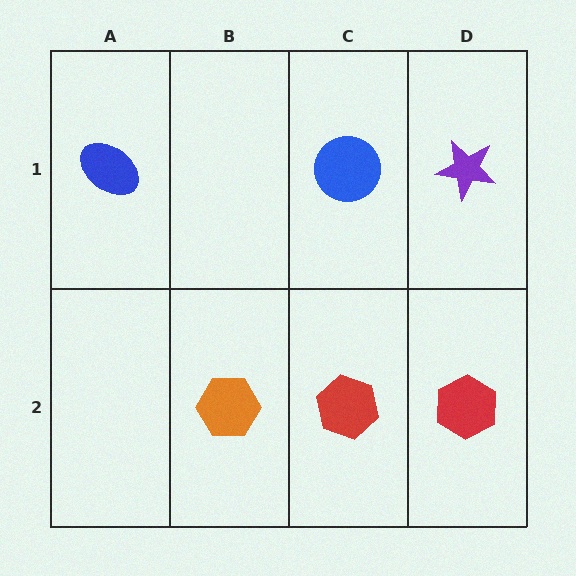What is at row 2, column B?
An orange hexagon.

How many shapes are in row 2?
3 shapes.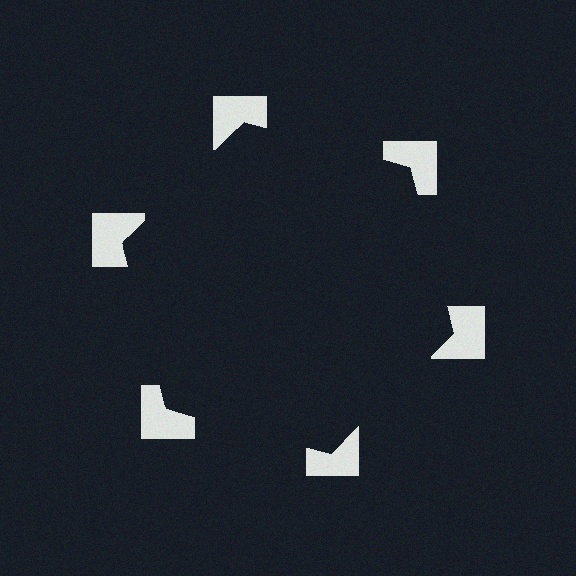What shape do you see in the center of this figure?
An illusory hexagon — its edges are inferred from the aligned wedge cuts in the notched squares, not physically drawn.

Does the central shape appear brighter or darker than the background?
It typically appears slightly darker than the background, even though no actual brightness change is drawn.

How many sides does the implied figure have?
6 sides.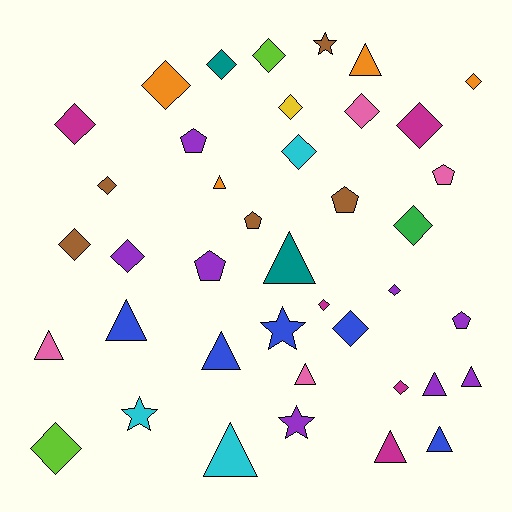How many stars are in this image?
There are 4 stars.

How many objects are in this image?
There are 40 objects.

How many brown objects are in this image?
There are 5 brown objects.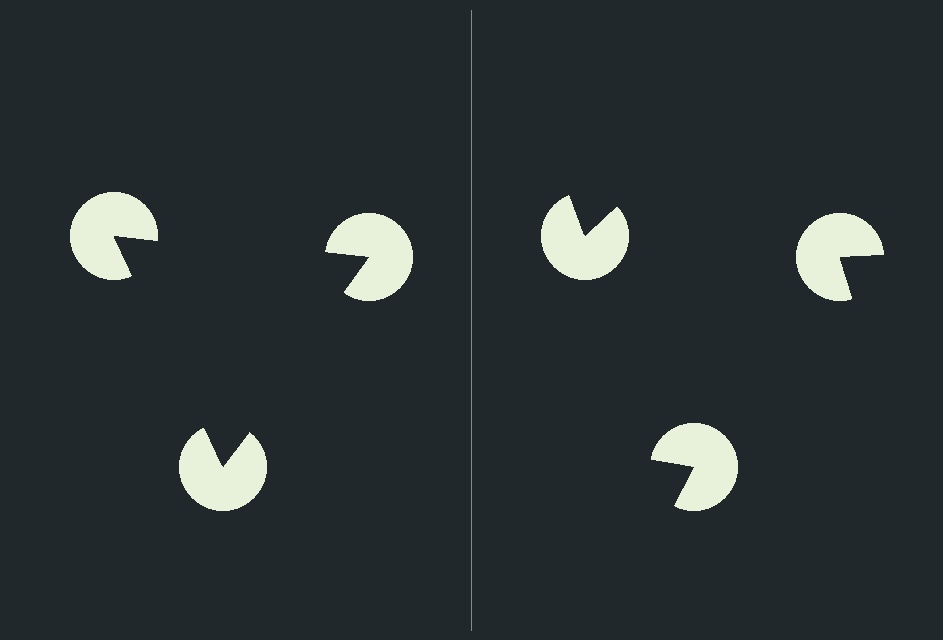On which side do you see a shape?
An illusory triangle appears on the left side. On the right side the wedge cuts are rotated, so no coherent shape forms.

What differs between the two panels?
The pac-man discs are positioned identically on both sides; only the wedge orientations differ. On the left they align to a triangle; on the right they are misaligned.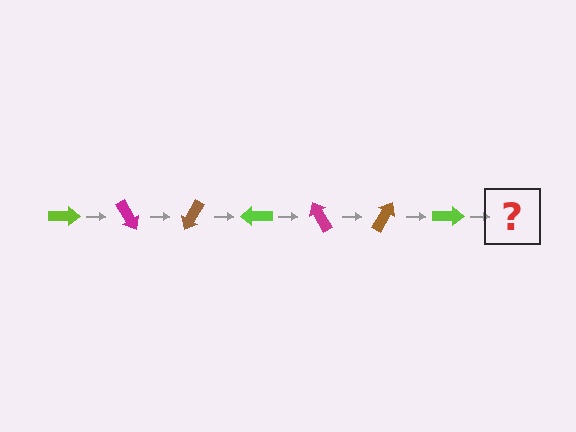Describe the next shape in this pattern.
It should be a magenta arrow, rotated 420 degrees from the start.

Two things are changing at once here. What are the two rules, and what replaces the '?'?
The two rules are that it rotates 60 degrees each step and the color cycles through lime, magenta, and brown. The '?' should be a magenta arrow, rotated 420 degrees from the start.